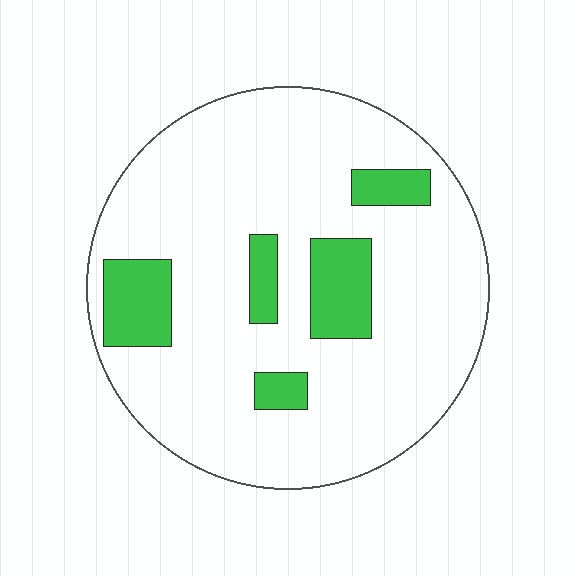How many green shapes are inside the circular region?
5.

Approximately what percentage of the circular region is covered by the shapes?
Approximately 15%.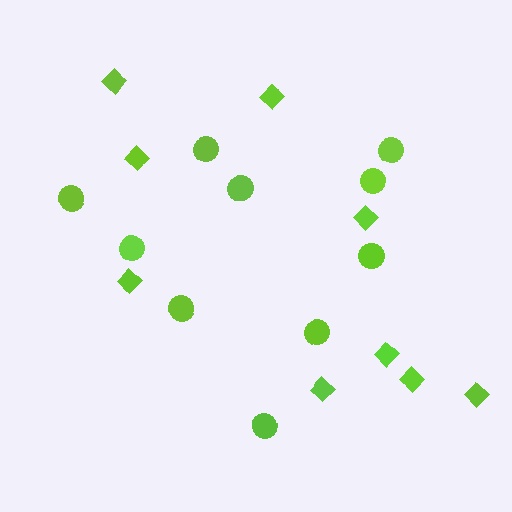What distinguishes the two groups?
There are 2 groups: one group of diamonds (9) and one group of circles (10).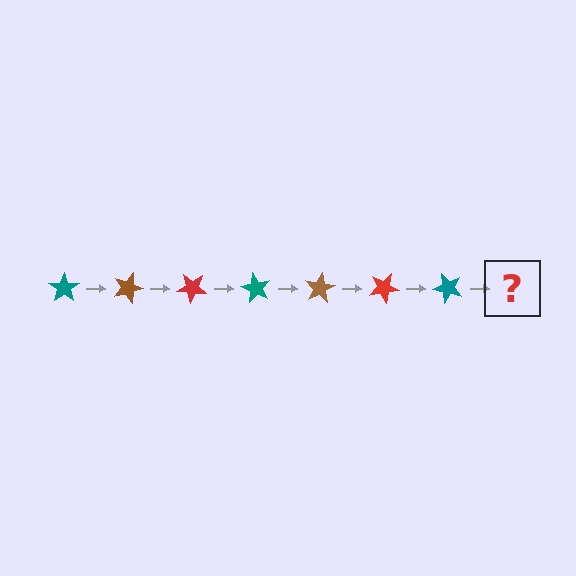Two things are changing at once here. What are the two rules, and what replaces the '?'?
The two rules are that it rotates 20 degrees each step and the color cycles through teal, brown, and red. The '?' should be a brown star, rotated 140 degrees from the start.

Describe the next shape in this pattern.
It should be a brown star, rotated 140 degrees from the start.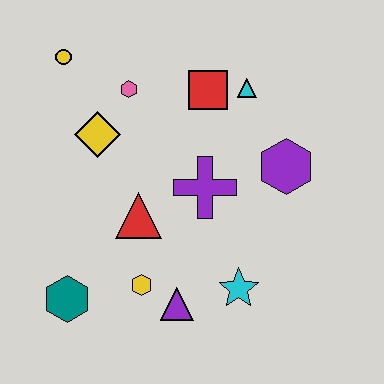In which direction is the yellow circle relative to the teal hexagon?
The yellow circle is above the teal hexagon.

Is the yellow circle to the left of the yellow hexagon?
Yes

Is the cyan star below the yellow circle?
Yes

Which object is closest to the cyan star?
The purple triangle is closest to the cyan star.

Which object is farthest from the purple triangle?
The yellow circle is farthest from the purple triangle.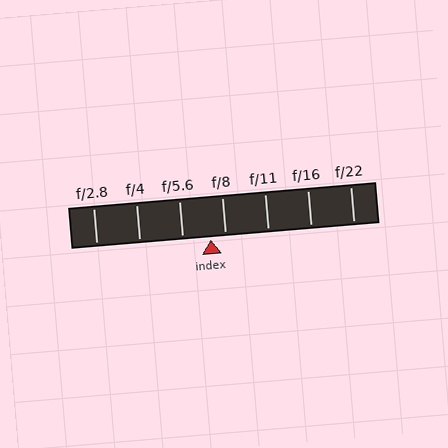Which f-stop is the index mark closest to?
The index mark is closest to f/8.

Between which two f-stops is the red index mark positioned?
The index mark is between f/5.6 and f/8.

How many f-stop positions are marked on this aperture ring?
There are 7 f-stop positions marked.